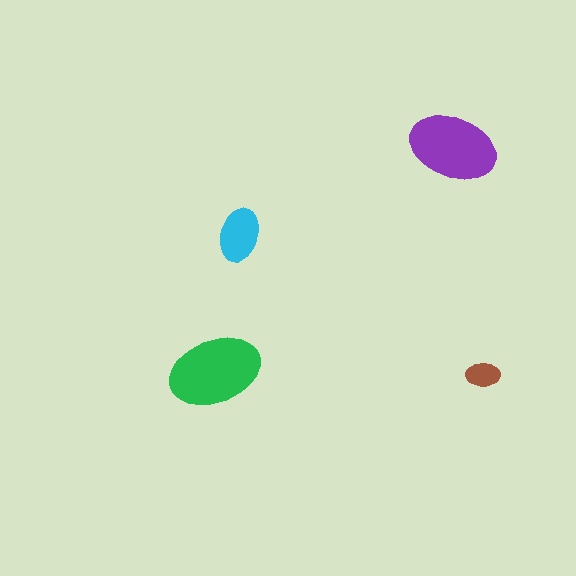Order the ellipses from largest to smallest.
the green one, the purple one, the cyan one, the brown one.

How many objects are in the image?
There are 4 objects in the image.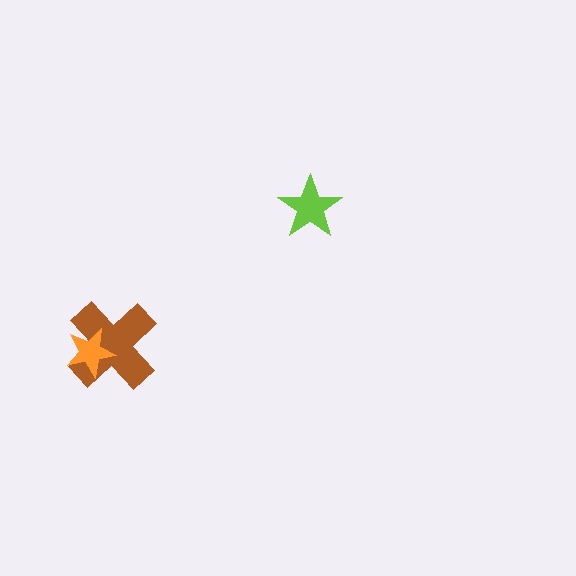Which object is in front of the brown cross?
The orange star is in front of the brown cross.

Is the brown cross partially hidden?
Yes, it is partially covered by another shape.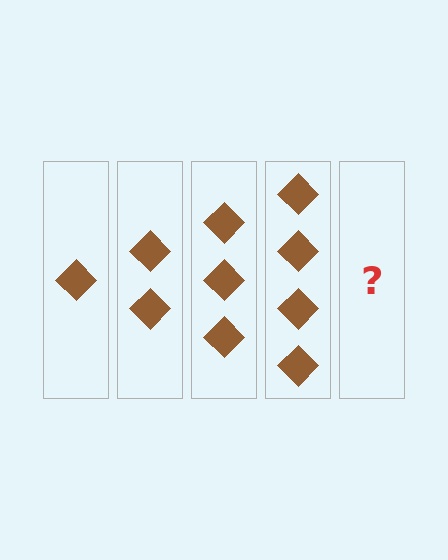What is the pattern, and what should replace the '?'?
The pattern is that each step adds one more diamond. The '?' should be 5 diamonds.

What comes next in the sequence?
The next element should be 5 diamonds.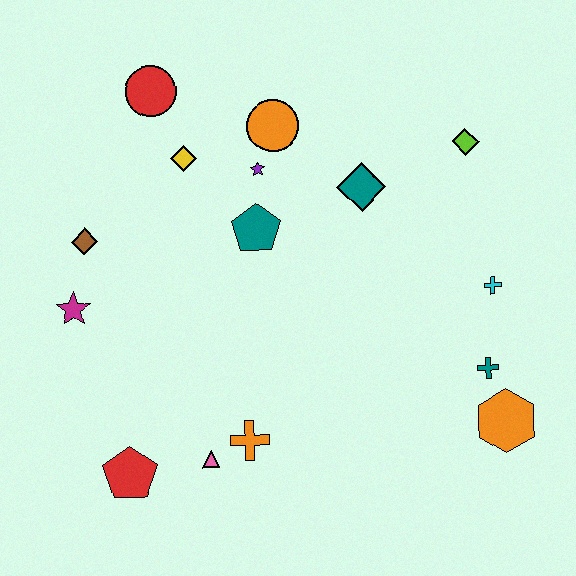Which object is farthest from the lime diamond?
The red pentagon is farthest from the lime diamond.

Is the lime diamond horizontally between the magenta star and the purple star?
No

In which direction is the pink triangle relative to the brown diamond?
The pink triangle is below the brown diamond.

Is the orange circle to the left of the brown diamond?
No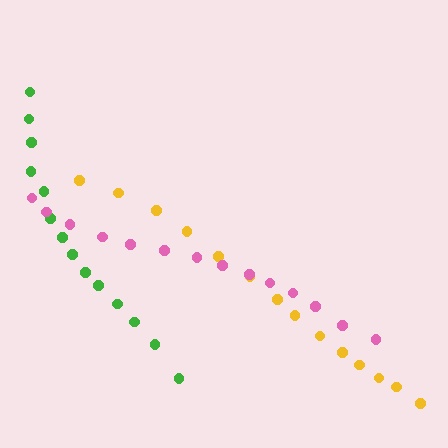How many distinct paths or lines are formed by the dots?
There are 3 distinct paths.